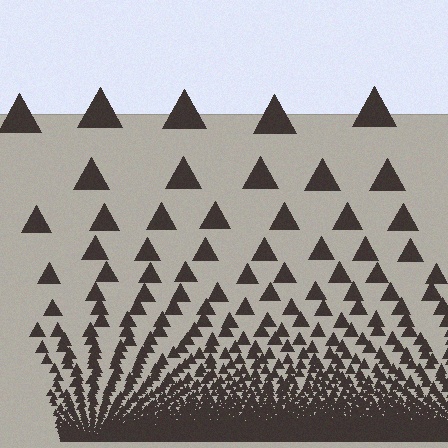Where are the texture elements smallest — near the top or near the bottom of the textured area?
Near the bottom.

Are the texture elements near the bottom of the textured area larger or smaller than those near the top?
Smaller. The gradient is inverted — elements near the bottom are smaller and denser.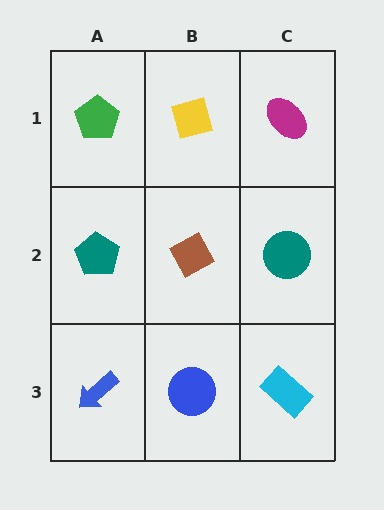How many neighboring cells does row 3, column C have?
2.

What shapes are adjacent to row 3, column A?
A teal pentagon (row 2, column A), a blue circle (row 3, column B).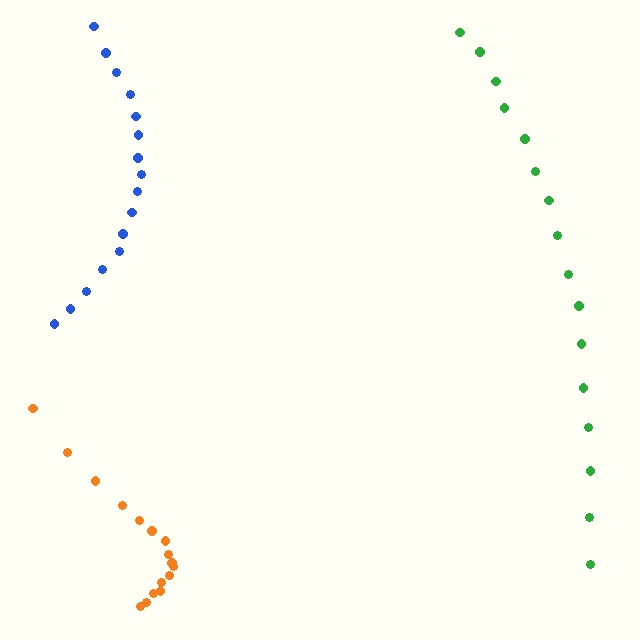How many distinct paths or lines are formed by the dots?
There are 3 distinct paths.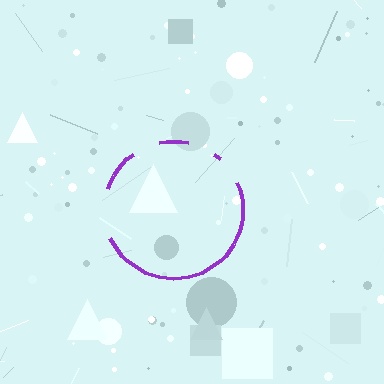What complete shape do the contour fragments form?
The contour fragments form a circle.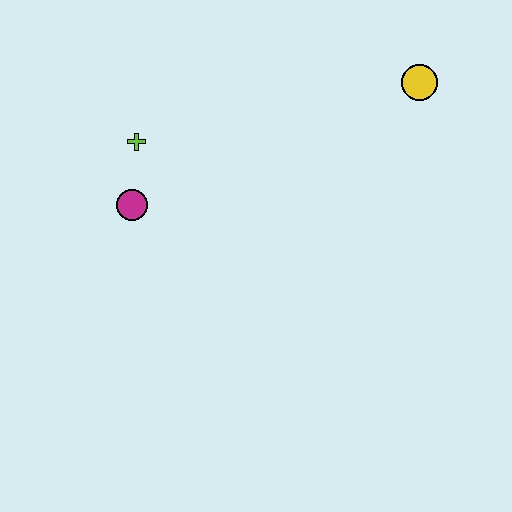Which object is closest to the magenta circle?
The lime cross is closest to the magenta circle.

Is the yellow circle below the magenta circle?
No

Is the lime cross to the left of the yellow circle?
Yes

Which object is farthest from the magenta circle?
The yellow circle is farthest from the magenta circle.